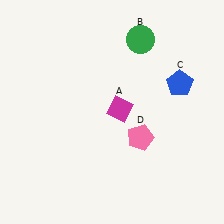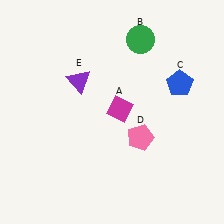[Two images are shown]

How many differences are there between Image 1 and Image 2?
There is 1 difference between the two images.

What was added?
A purple triangle (E) was added in Image 2.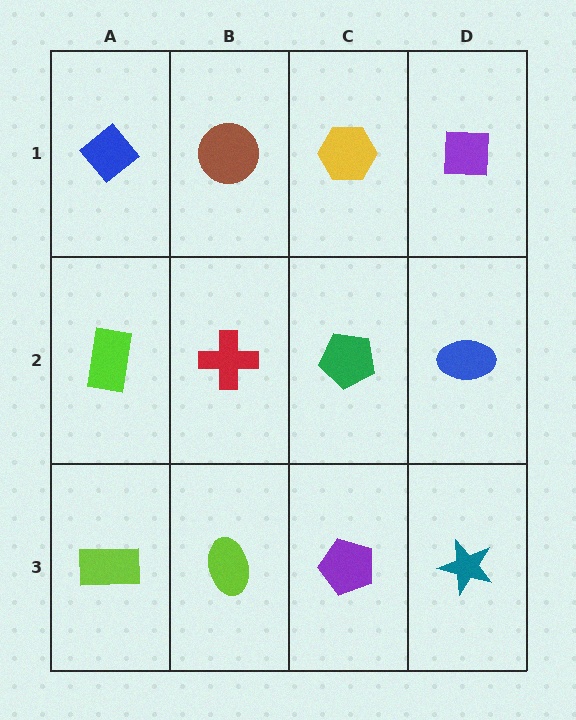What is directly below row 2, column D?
A teal star.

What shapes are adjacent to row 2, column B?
A brown circle (row 1, column B), a lime ellipse (row 3, column B), a lime rectangle (row 2, column A), a green pentagon (row 2, column C).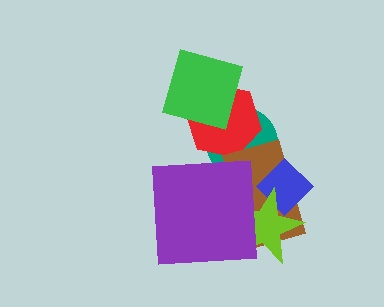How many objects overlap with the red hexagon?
2 objects overlap with the red hexagon.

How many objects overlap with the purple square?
2 objects overlap with the purple square.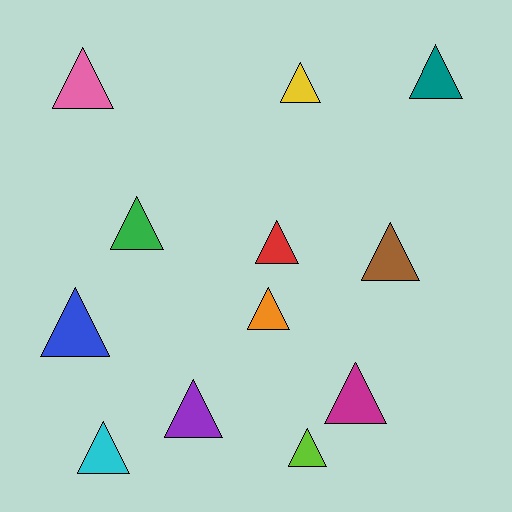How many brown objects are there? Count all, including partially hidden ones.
There is 1 brown object.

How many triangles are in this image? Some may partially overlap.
There are 12 triangles.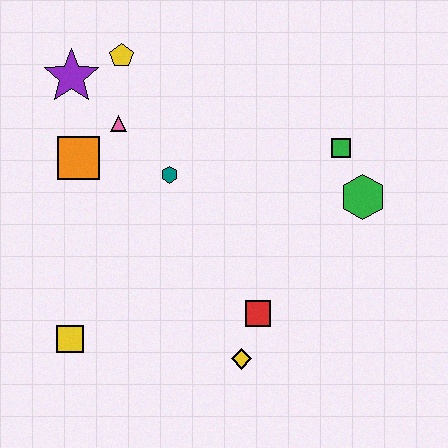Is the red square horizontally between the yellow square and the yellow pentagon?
No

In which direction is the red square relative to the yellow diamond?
The red square is above the yellow diamond.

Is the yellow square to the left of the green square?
Yes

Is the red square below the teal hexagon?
Yes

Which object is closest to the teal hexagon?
The pink triangle is closest to the teal hexagon.